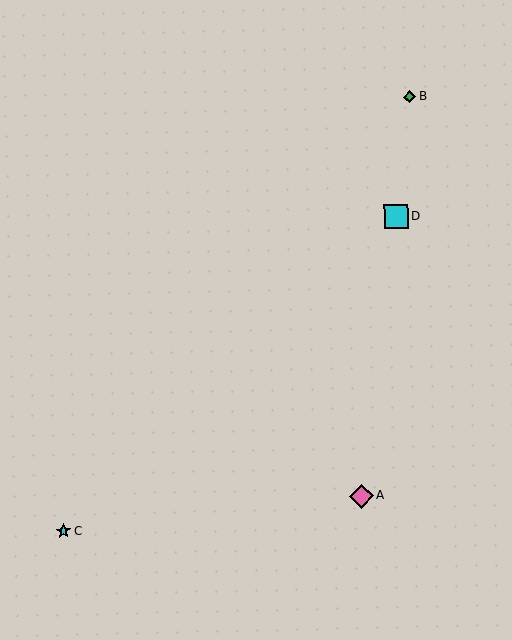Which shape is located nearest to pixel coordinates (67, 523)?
The cyan star (labeled C) at (63, 531) is nearest to that location.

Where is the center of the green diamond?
The center of the green diamond is at (410, 97).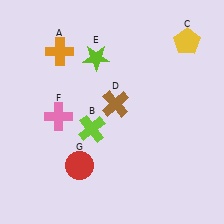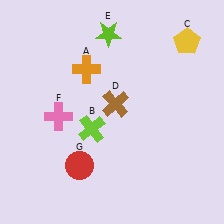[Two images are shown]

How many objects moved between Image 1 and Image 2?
2 objects moved between the two images.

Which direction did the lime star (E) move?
The lime star (E) moved up.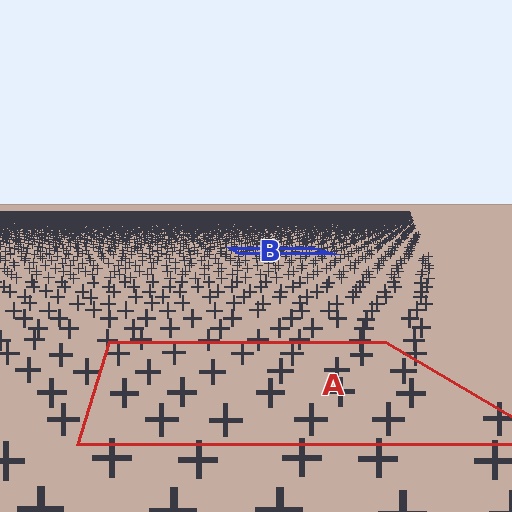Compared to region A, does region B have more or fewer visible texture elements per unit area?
Region B has more texture elements per unit area — they are packed more densely because it is farther away.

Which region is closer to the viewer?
Region A is closer. The texture elements there are larger and more spread out.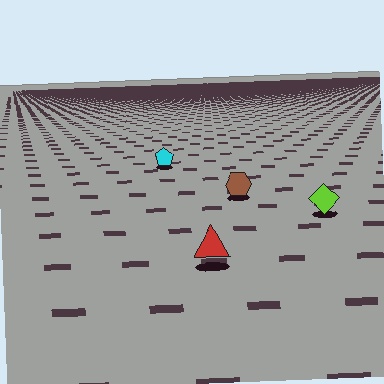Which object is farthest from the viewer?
The cyan pentagon is farthest from the viewer. It appears smaller and the ground texture around it is denser.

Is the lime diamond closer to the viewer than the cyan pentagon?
Yes. The lime diamond is closer — you can tell from the texture gradient: the ground texture is coarser near it.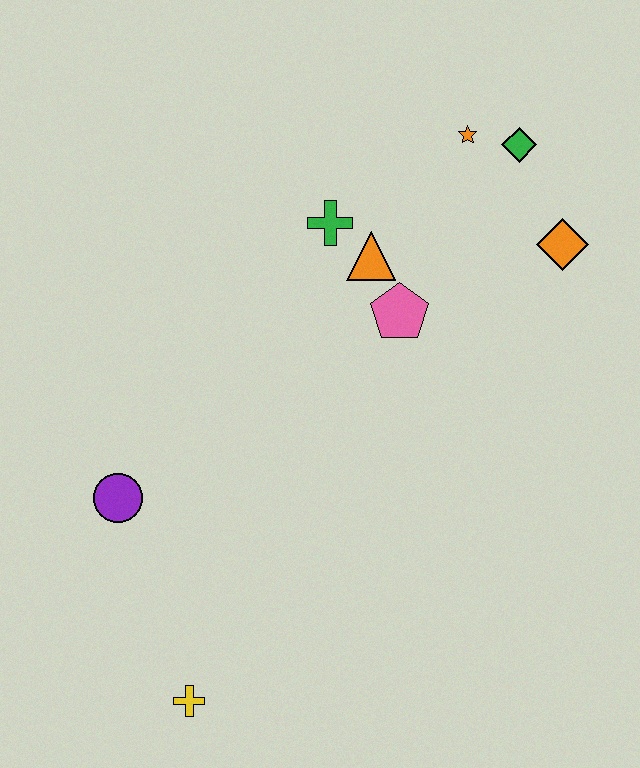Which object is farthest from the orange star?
The yellow cross is farthest from the orange star.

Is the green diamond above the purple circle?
Yes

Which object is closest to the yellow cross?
The purple circle is closest to the yellow cross.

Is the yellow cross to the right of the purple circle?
Yes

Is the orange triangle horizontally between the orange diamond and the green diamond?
No